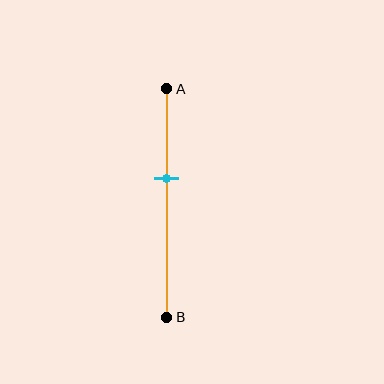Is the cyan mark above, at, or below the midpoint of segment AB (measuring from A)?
The cyan mark is above the midpoint of segment AB.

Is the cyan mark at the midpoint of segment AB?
No, the mark is at about 40% from A, not at the 50% midpoint.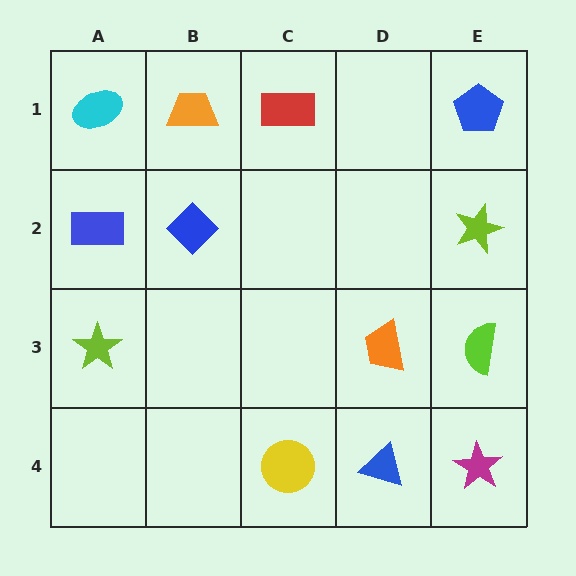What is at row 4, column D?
A blue triangle.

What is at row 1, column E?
A blue pentagon.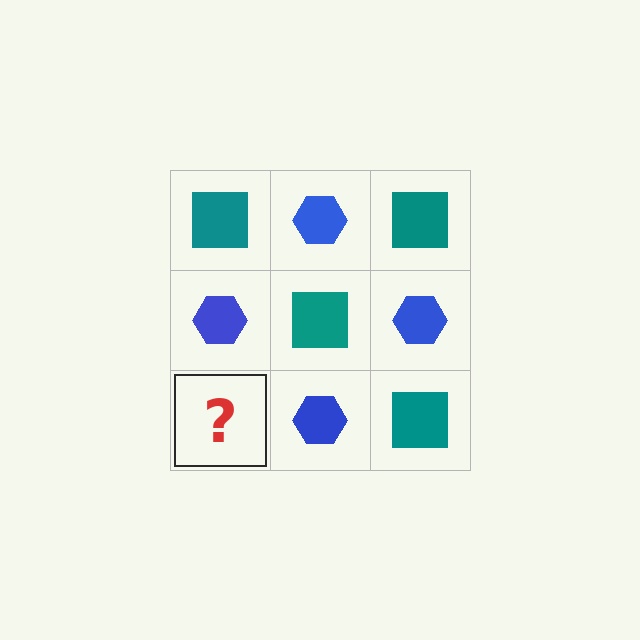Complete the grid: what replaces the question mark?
The question mark should be replaced with a teal square.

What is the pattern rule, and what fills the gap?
The rule is that it alternates teal square and blue hexagon in a checkerboard pattern. The gap should be filled with a teal square.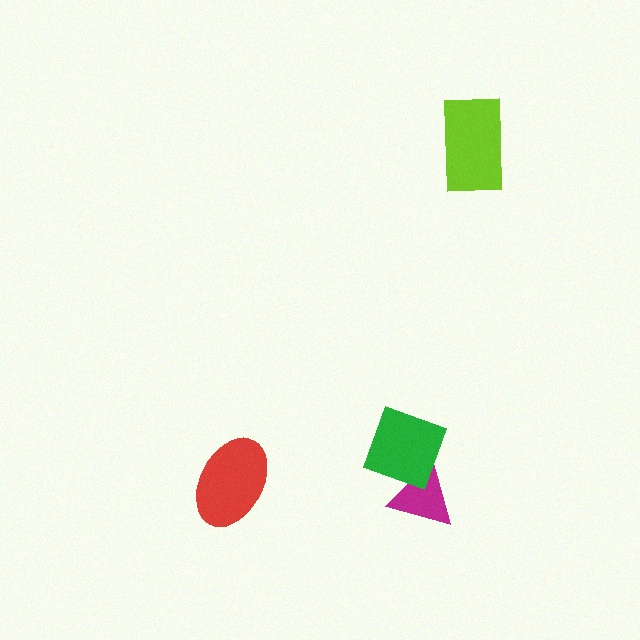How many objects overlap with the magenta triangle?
1 object overlaps with the magenta triangle.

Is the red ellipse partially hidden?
No, no other shape covers it.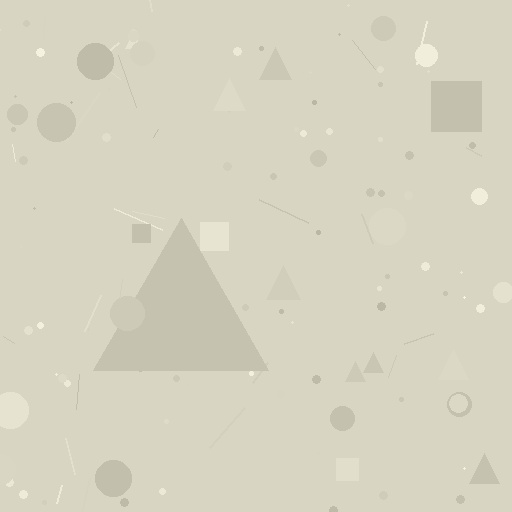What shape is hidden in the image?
A triangle is hidden in the image.